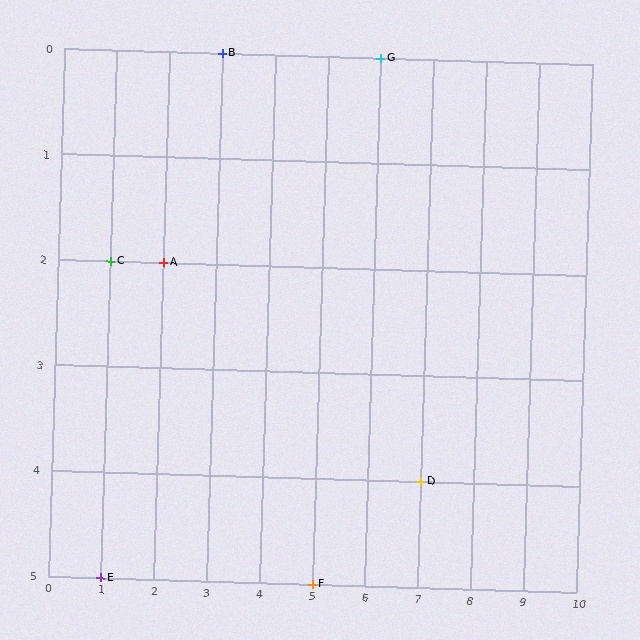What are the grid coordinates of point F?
Point F is at grid coordinates (5, 5).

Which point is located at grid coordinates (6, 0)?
Point G is at (6, 0).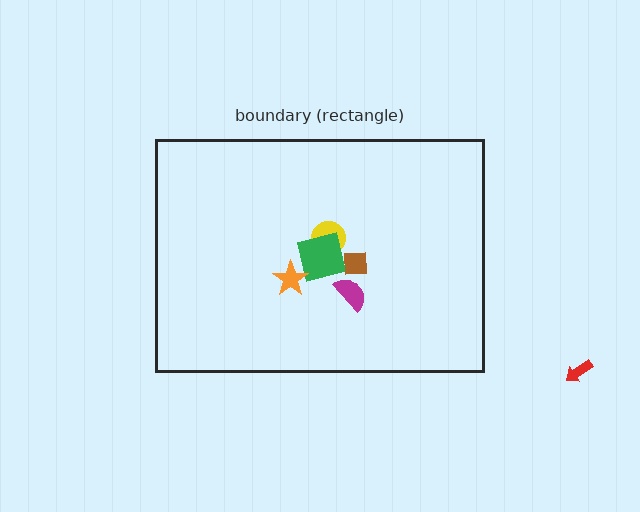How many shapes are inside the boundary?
5 inside, 1 outside.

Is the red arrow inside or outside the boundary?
Outside.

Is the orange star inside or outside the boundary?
Inside.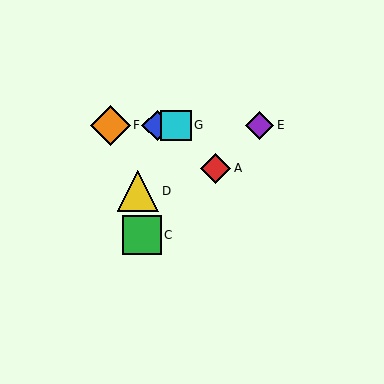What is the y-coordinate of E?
Object E is at y≈125.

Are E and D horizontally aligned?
No, E is at y≈125 and D is at y≈191.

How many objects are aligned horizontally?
4 objects (B, E, F, G) are aligned horizontally.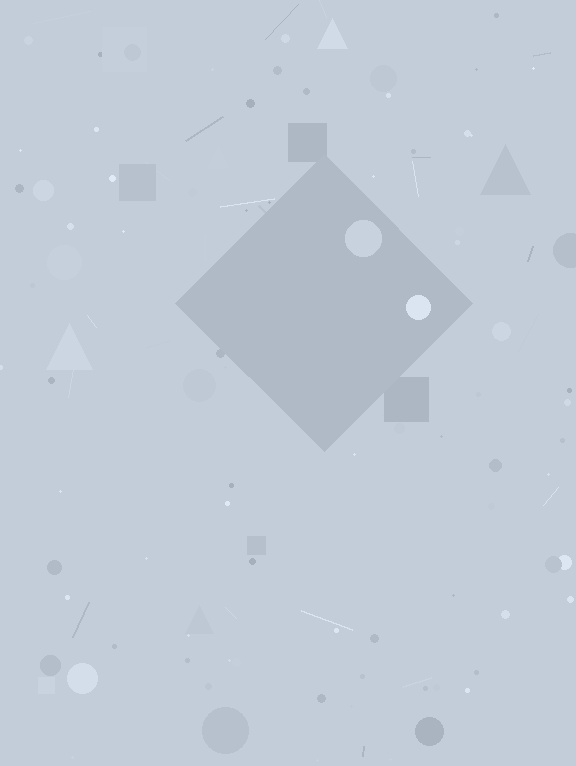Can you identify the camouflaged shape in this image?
The camouflaged shape is a diamond.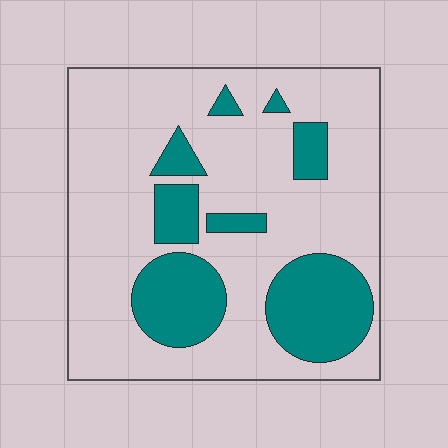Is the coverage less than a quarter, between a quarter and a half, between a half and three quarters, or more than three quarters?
Between a quarter and a half.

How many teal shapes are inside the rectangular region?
8.